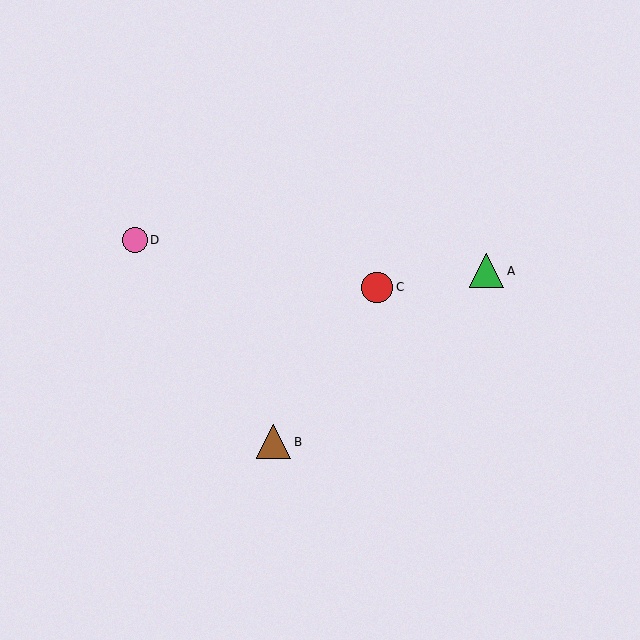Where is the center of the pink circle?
The center of the pink circle is at (135, 240).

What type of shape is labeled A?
Shape A is a green triangle.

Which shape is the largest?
The brown triangle (labeled B) is the largest.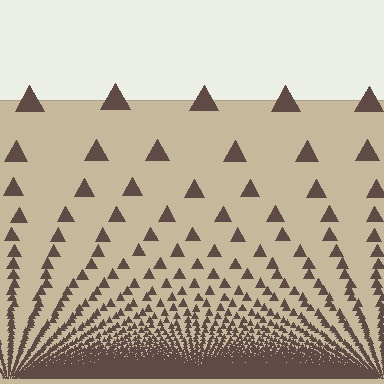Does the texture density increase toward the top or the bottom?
Density increases toward the bottom.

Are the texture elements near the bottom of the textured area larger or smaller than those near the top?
Smaller. The gradient is inverted — elements near the bottom are smaller and denser.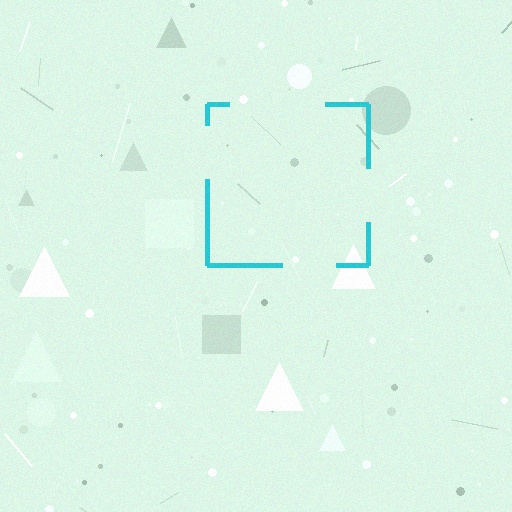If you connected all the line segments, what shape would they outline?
They would outline a square.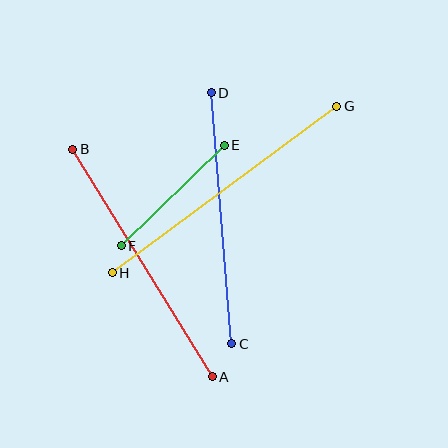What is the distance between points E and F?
The distance is approximately 143 pixels.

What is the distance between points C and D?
The distance is approximately 252 pixels.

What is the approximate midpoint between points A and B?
The midpoint is at approximately (143, 263) pixels.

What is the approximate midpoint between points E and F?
The midpoint is at approximately (173, 195) pixels.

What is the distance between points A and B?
The distance is approximately 267 pixels.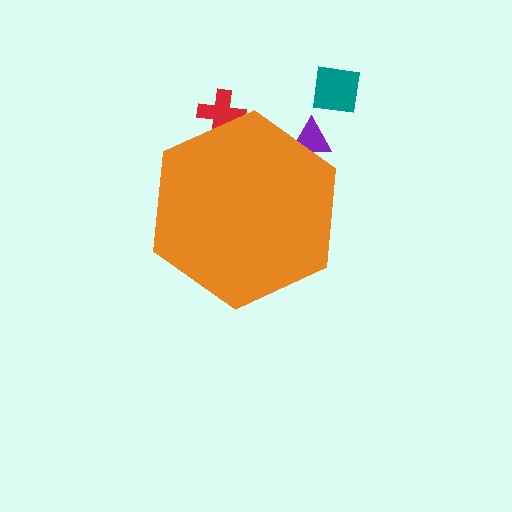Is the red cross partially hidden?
Yes, the red cross is partially hidden behind the orange hexagon.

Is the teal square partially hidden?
No, the teal square is fully visible.